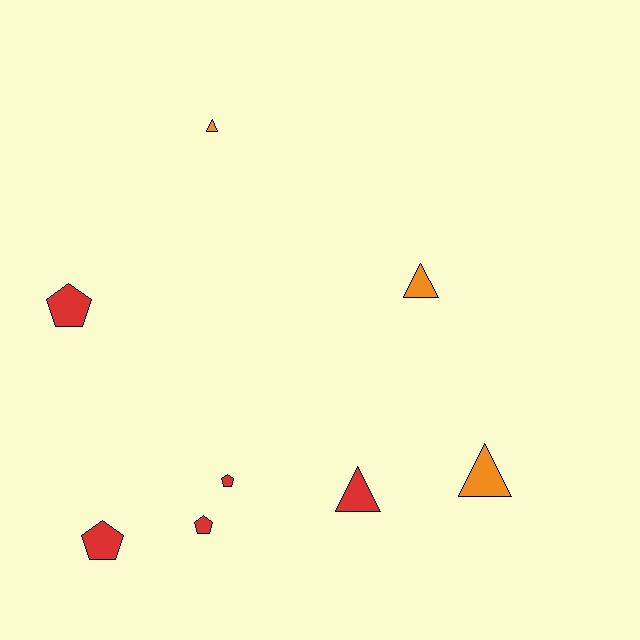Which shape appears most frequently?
Triangle, with 4 objects.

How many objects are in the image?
There are 8 objects.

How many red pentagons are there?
There are 4 red pentagons.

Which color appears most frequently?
Red, with 5 objects.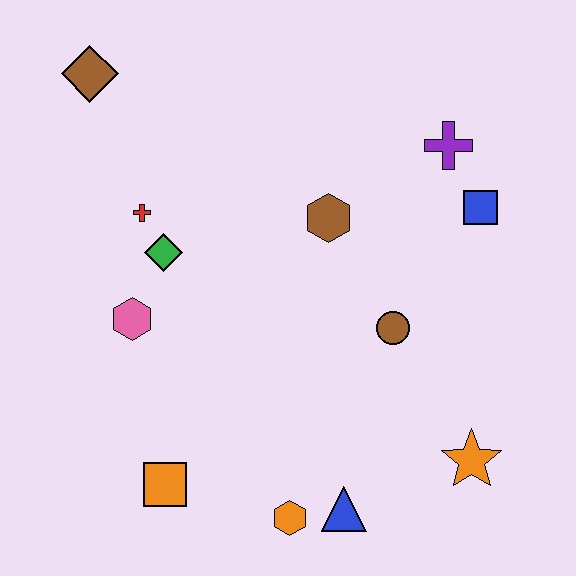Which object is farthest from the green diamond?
The orange star is farthest from the green diamond.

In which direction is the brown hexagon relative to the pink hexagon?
The brown hexagon is to the right of the pink hexagon.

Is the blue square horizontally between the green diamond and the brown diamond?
No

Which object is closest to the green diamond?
The red cross is closest to the green diamond.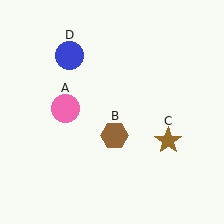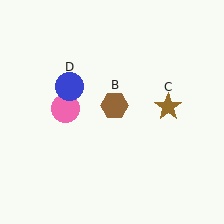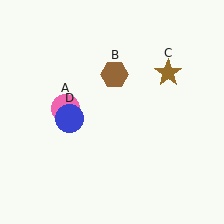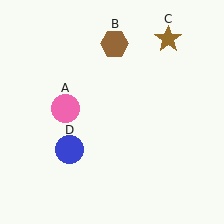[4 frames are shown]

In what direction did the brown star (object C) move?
The brown star (object C) moved up.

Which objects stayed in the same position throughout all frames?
Pink circle (object A) remained stationary.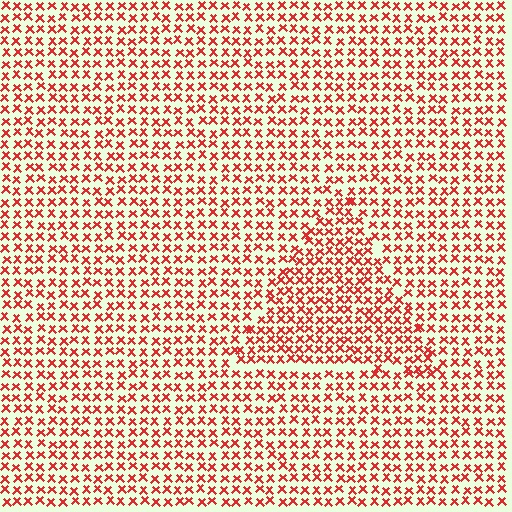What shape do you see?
I see a triangle.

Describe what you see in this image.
The image contains small red elements arranged at two different densities. A triangle-shaped region is visible where the elements are more densely packed than the surrounding area.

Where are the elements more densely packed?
The elements are more densely packed inside the triangle boundary.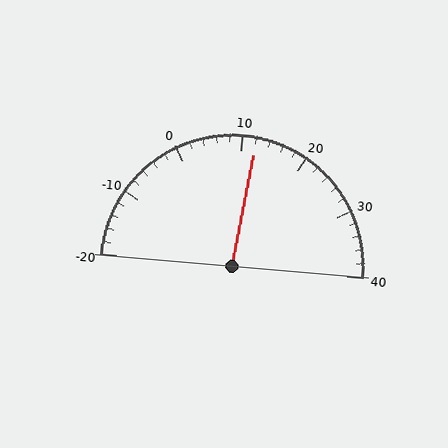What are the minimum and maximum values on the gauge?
The gauge ranges from -20 to 40.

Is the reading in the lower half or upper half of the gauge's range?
The reading is in the upper half of the range (-20 to 40).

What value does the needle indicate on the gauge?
The needle indicates approximately 12.